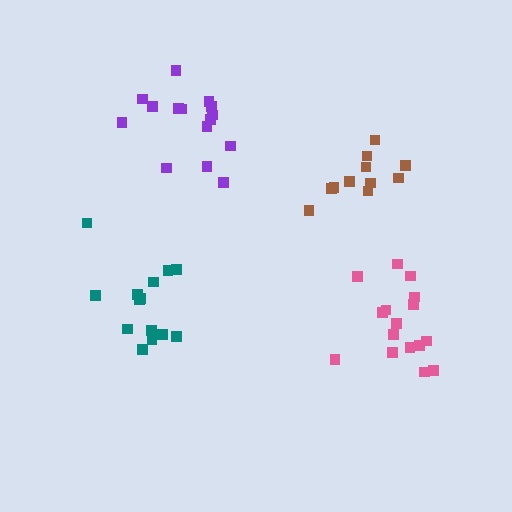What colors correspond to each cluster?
The clusters are colored: pink, teal, brown, purple.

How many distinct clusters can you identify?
There are 4 distinct clusters.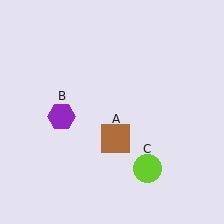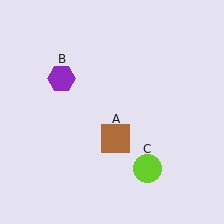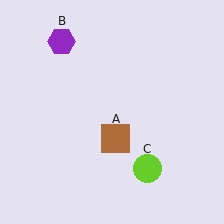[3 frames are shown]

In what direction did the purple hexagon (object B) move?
The purple hexagon (object B) moved up.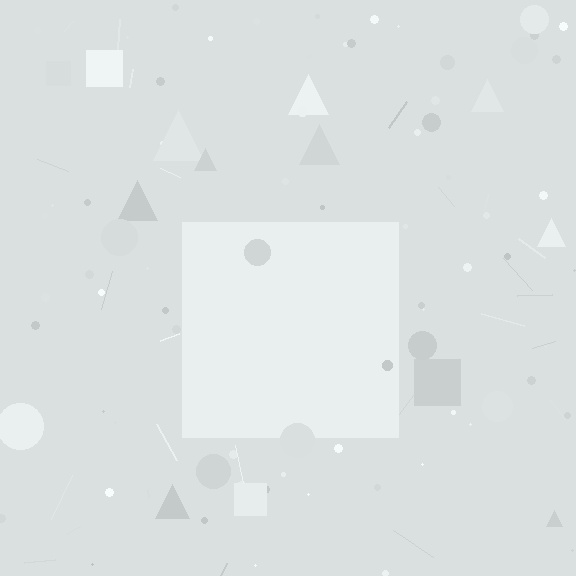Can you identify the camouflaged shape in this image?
The camouflaged shape is a square.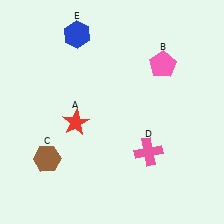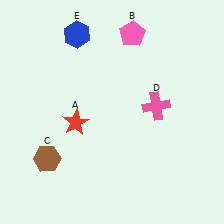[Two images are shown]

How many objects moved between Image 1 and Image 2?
2 objects moved between the two images.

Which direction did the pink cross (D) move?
The pink cross (D) moved up.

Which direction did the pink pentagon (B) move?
The pink pentagon (B) moved up.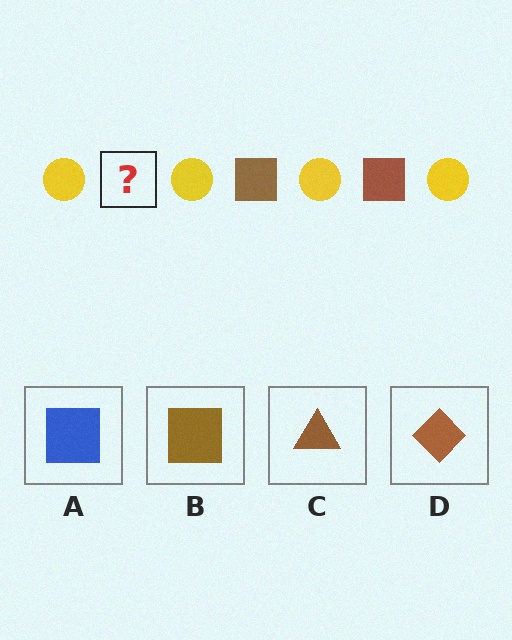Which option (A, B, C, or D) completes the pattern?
B.